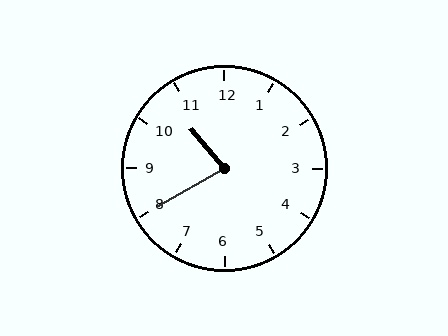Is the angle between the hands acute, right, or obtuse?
It is acute.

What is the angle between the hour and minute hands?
Approximately 80 degrees.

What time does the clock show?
10:40.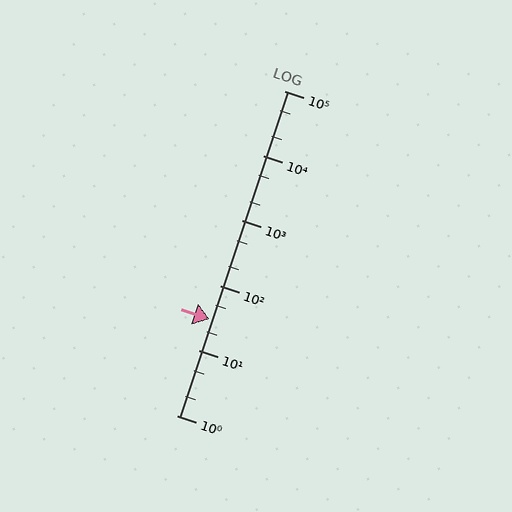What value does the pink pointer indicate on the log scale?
The pointer indicates approximately 30.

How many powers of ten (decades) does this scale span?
The scale spans 5 decades, from 1 to 100000.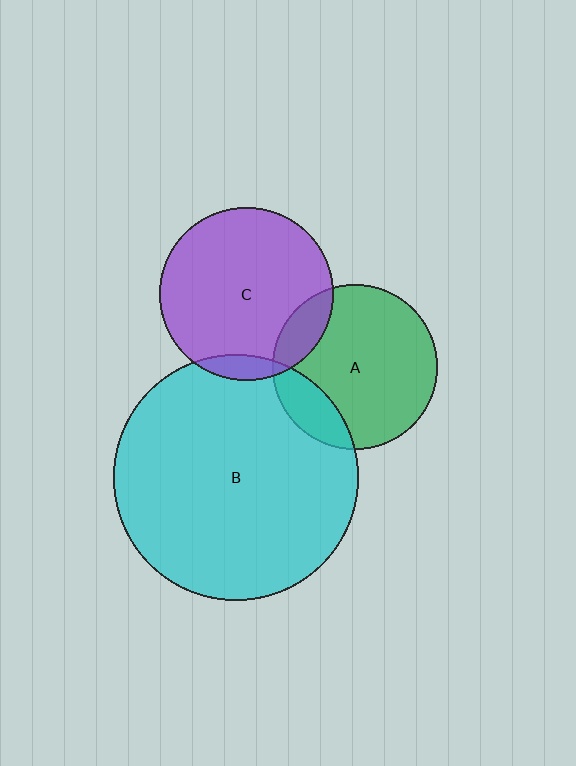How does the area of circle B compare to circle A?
Approximately 2.2 times.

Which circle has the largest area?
Circle B (cyan).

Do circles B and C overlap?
Yes.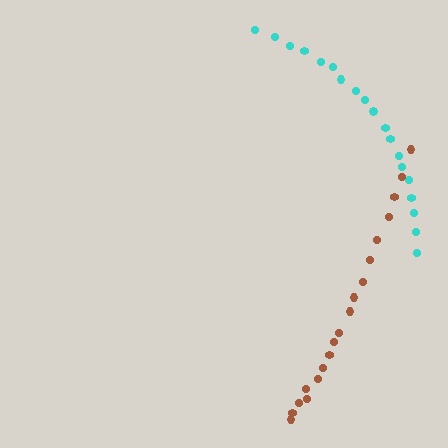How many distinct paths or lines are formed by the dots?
There are 2 distinct paths.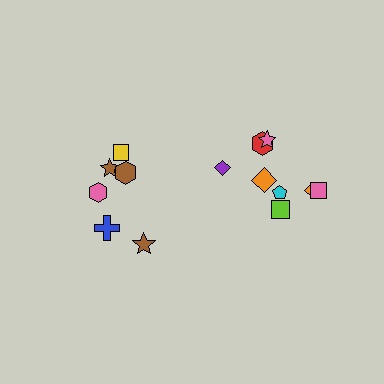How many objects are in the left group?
There are 6 objects.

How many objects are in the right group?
There are 8 objects.